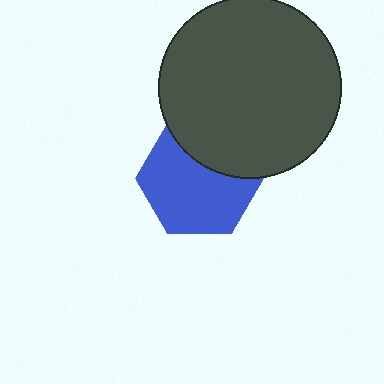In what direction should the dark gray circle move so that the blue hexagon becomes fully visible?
The dark gray circle should move up. That is the shortest direction to clear the overlap and leave the blue hexagon fully visible.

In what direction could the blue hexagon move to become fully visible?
The blue hexagon could move down. That would shift it out from behind the dark gray circle entirely.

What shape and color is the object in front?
The object in front is a dark gray circle.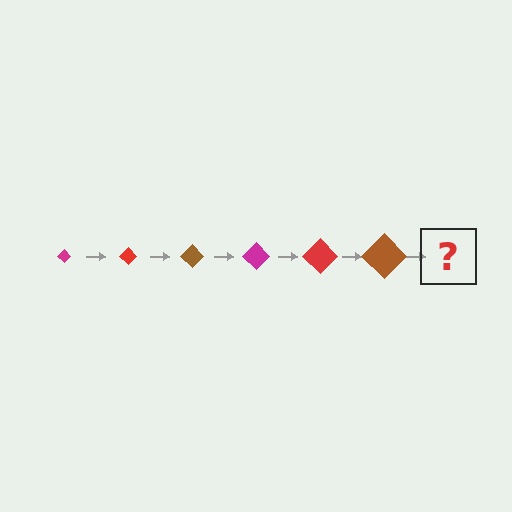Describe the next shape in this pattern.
It should be a magenta diamond, larger than the previous one.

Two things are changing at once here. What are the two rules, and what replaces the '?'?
The two rules are that the diamond grows larger each step and the color cycles through magenta, red, and brown. The '?' should be a magenta diamond, larger than the previous one.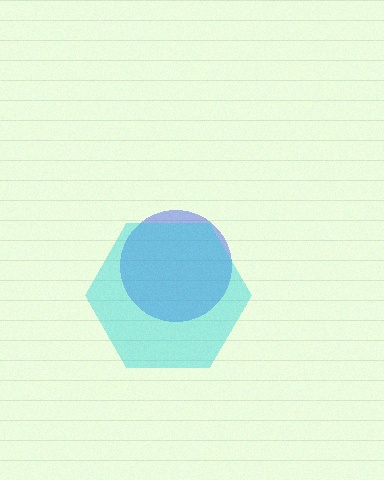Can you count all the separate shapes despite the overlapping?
Yes, there are 2 separate shapes.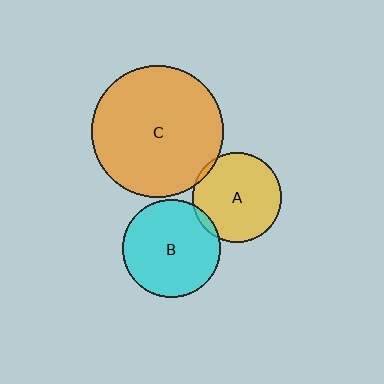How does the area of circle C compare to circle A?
Approximately 2.2 times.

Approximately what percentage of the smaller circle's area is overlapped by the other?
Approximately 5%.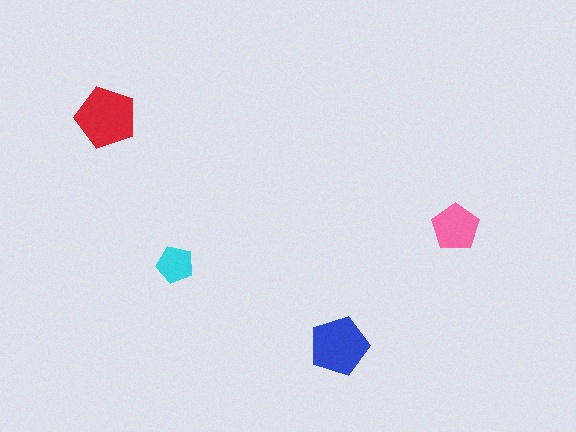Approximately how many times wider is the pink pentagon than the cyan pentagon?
About 1.5 times wider.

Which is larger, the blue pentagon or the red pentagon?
The red one.